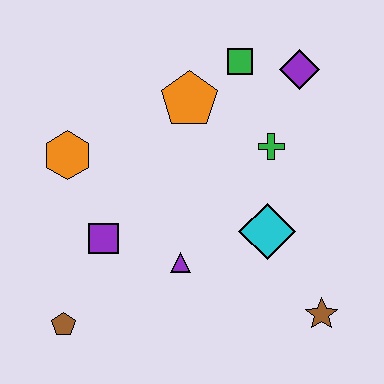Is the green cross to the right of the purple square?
Yes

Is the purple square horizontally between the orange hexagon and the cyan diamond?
Yes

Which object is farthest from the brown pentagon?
The purple diamond is farthest from the brown pentagon.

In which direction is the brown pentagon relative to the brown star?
The brown pentagon is to the left of the brown star.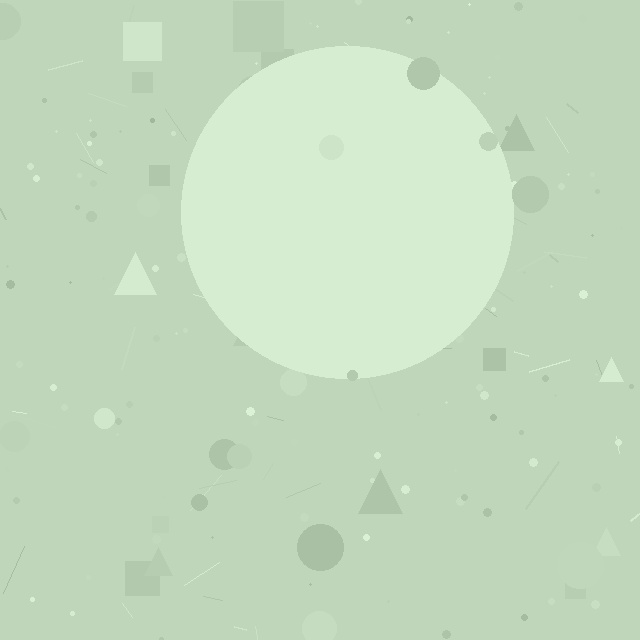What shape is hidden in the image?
A circle is hidden in the image.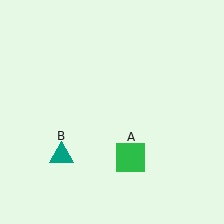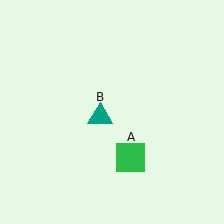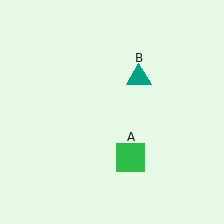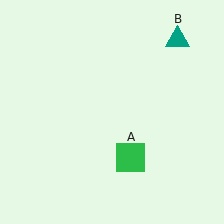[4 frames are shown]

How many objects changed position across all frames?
1 object changed position: teal triangle (object B).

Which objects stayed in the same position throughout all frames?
Green square (object A) remained stationary.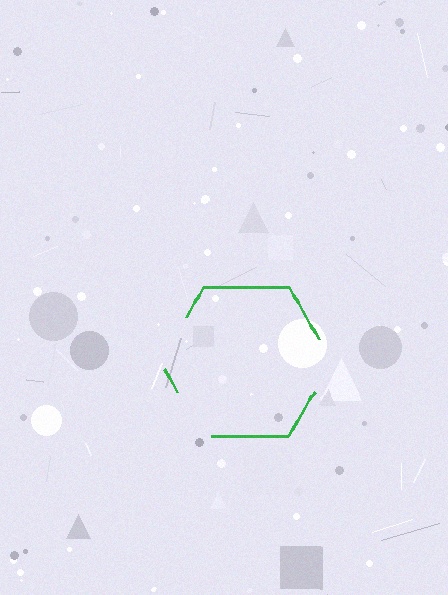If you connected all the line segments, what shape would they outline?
They would outline a hexagon.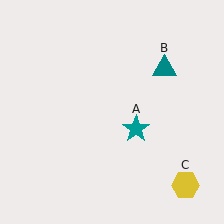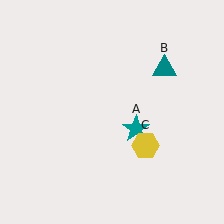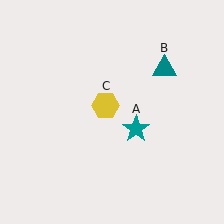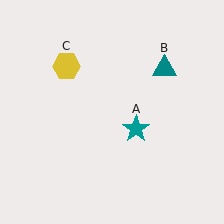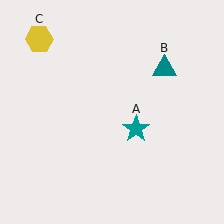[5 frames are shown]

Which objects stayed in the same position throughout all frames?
Teal star (object A) and teal triangle (object B) remained stationary.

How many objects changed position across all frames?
1 object changed position: yellow hexagon (object C).